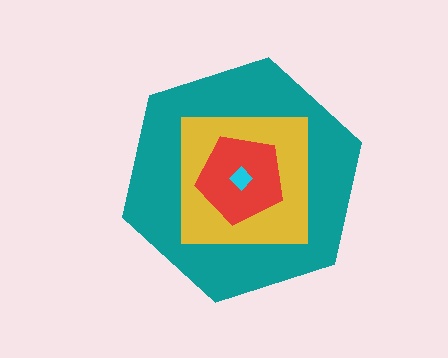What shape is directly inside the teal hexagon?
The yellow square.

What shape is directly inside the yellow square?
The red pentagon.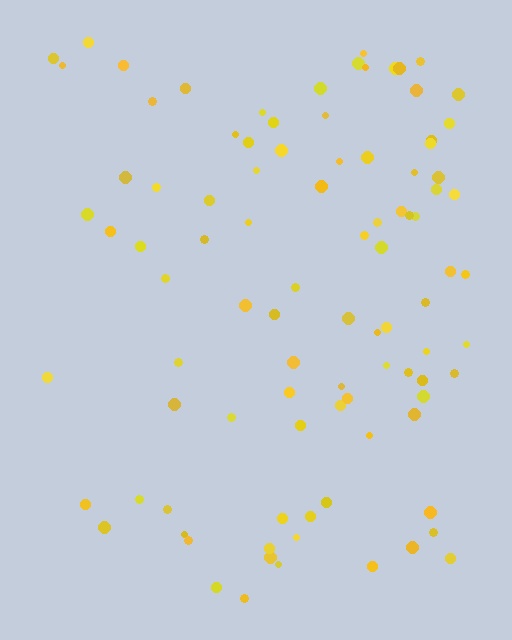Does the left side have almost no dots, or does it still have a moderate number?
Still a moderate number, just noticeably fewer than the right.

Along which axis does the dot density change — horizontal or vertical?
Horizontal.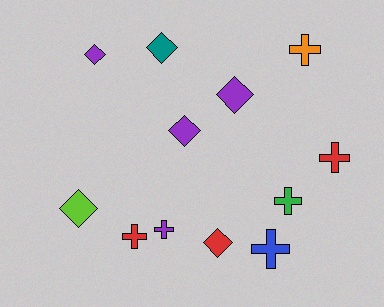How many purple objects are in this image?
There are 4 purple objects.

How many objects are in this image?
There are 12 objects.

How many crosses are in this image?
There are 6 crosses.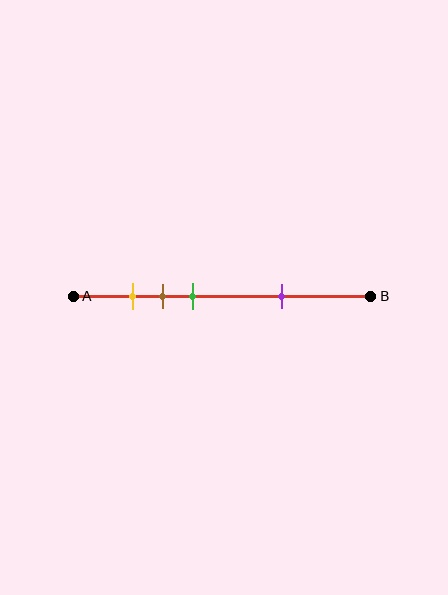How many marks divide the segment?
There are 4 marks dividing the segment.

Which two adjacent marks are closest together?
The yellow and brown marks are the closest adjacent pair.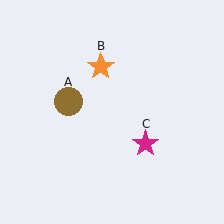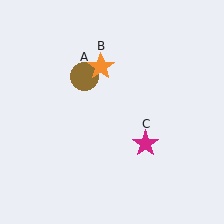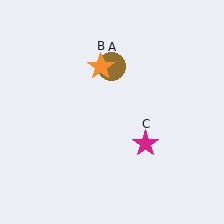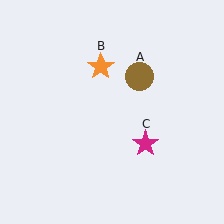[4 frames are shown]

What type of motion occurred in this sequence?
The brown circle (object A) rotated clockwise around the center of the scene.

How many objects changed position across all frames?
1 object changed position: brown circle (object A).